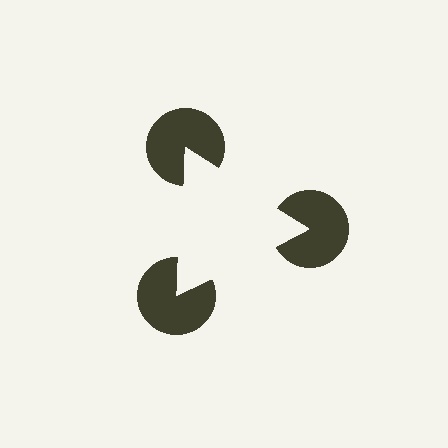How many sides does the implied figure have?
3 sides.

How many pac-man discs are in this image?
There are 3 — one at each vertex of the illusory triangle.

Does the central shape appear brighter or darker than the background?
It typically appears slightly brighter than the background, even though no actual brightness change is drawn.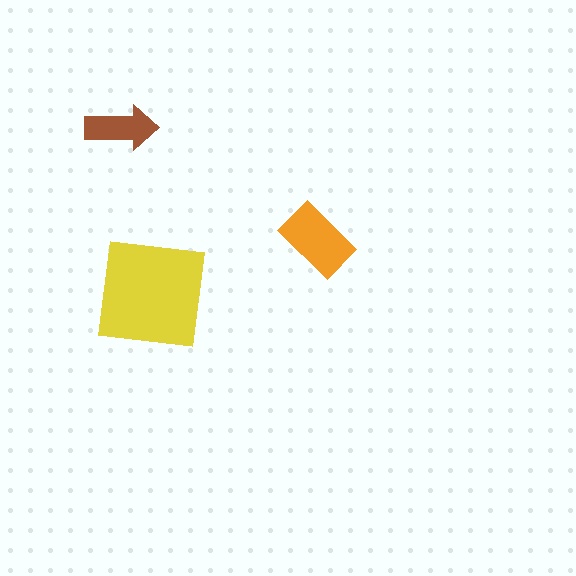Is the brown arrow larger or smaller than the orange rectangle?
Smaller.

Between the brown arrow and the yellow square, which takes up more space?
The yellow square.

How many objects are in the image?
There are 3 objects in the image.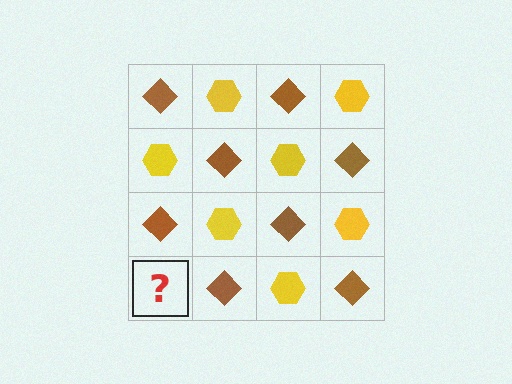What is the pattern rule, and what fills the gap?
The rule is that it alternates brown diamond and yellow hexagon in a checkerboard pattern. The gap should be filled with a yellow hexagon.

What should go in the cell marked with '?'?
The missing cell should contain a yellow hexagon.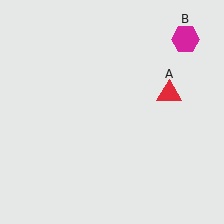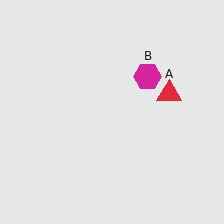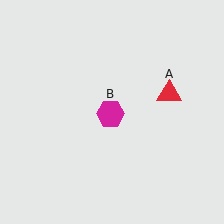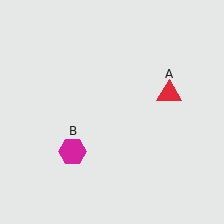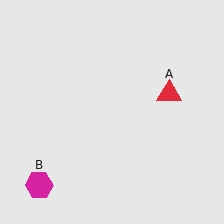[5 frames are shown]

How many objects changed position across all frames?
1 object changed position: magenta hexagon (object B).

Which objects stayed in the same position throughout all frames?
Red triangle (object A) remained stationary.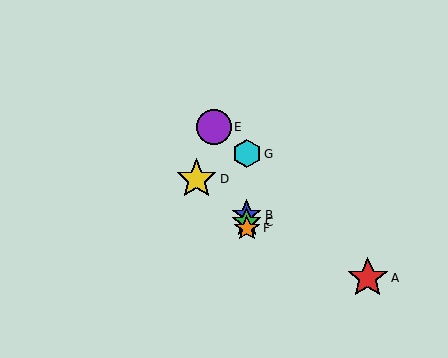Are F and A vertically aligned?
No, F is at x≈247 and A is at x≈368.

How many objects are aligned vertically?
4 objects (B, C, F, G) are aligned vertically.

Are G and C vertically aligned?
Yes, both are at x≈247.